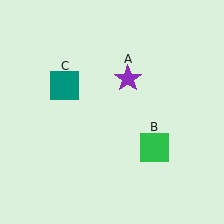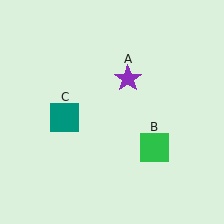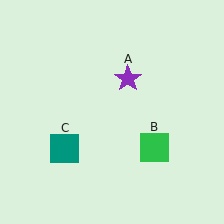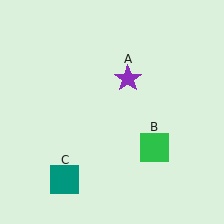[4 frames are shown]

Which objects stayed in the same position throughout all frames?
Purple star (object A) and green square (object B) remained stationary.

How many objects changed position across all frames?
1 object changed position: teal square (object C).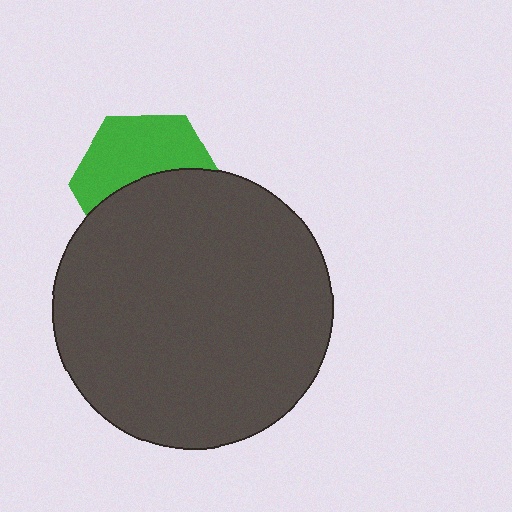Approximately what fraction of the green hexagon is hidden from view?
Roughly 52% of the green hexagon is hidden behind the dark gray circle.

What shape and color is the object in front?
The object in front is a dark gray circle.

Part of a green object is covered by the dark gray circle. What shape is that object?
It is a hexagon.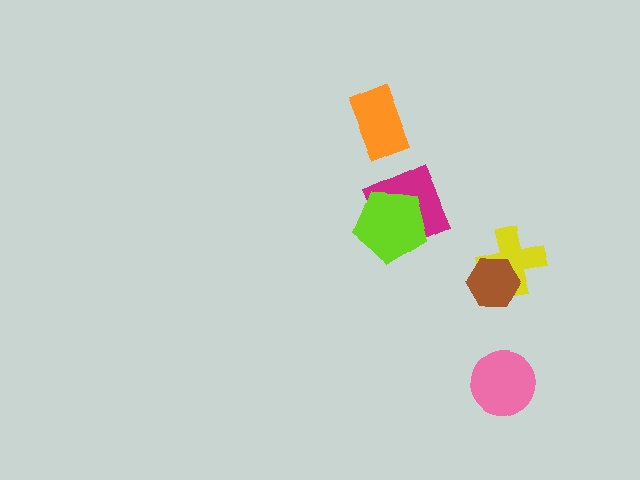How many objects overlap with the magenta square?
1 object overlaps with the magenta square.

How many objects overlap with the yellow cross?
1 object overlaps with the yellow cross.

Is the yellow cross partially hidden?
Yes, it is partially covered by another shape.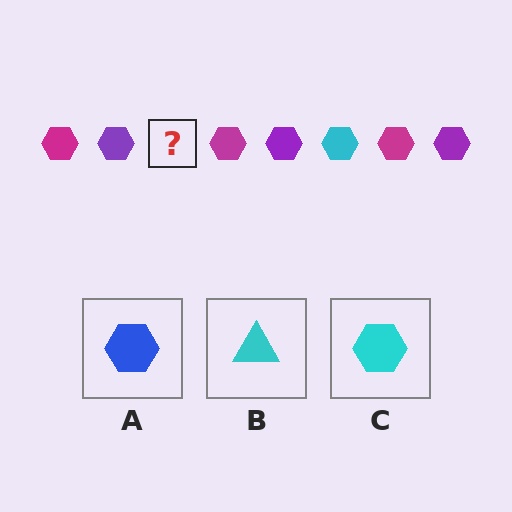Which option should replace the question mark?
Option C.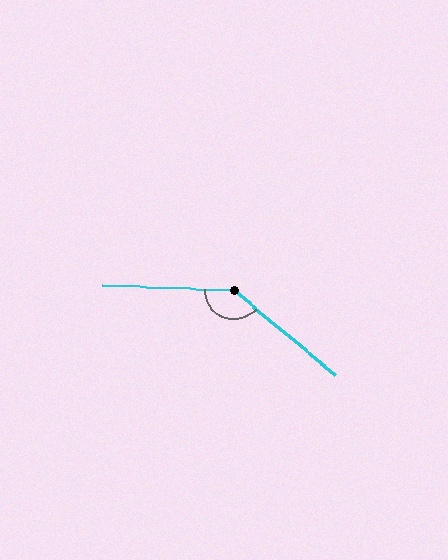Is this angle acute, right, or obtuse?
It is obtuse.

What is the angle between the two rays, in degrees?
Approximately 142 degrees.